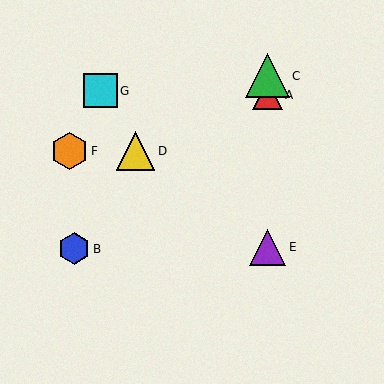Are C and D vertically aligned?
No, C is at x≈267 and D is at x≈135.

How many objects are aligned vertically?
3 objects (A, C, E) are aligned vertically.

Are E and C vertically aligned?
Yes, both are at x≈267.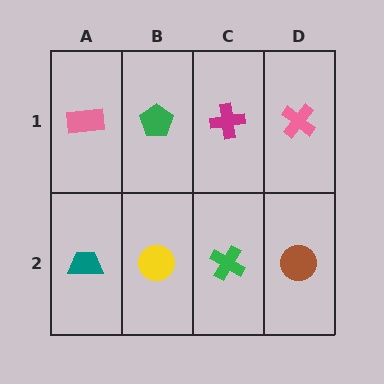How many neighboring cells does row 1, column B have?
3.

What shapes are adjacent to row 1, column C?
A green cross (row 2, column C), a green pentagon (row 1, column B), a pink cross (row 1, column D).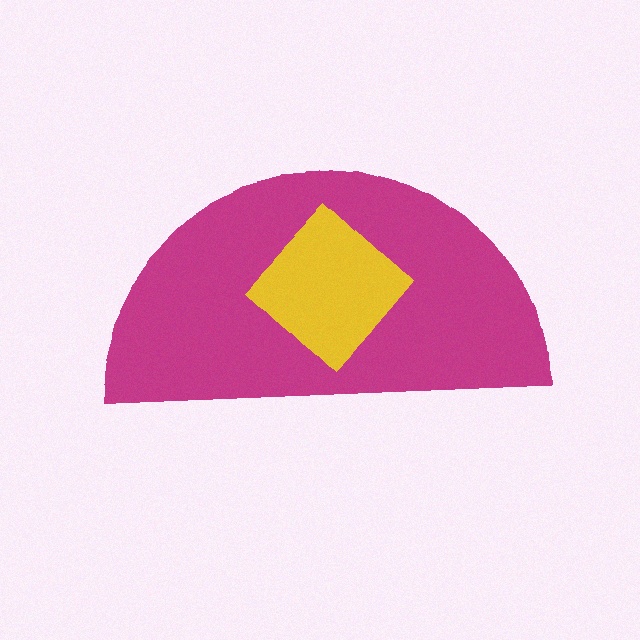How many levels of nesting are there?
2.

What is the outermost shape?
The magenta semicircle.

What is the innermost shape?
The yellow diamond.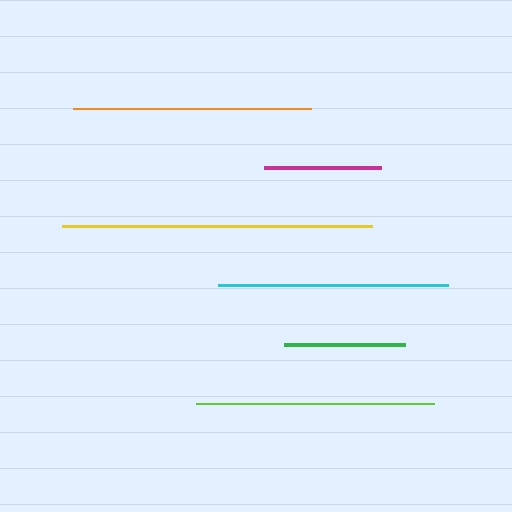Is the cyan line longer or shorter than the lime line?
The lime line is longer than the cyan line.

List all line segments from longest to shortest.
From longest to shortest: yellow, lime, orange, cyan, green, magenta.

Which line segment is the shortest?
The magenta line is the shortest at approximately 118 pixels.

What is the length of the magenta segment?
The magenta segment is approximately 118 pixels long.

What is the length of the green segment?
The green segment is approximately 122 pixels long.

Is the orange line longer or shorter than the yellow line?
The yellow line is longer than the orange line.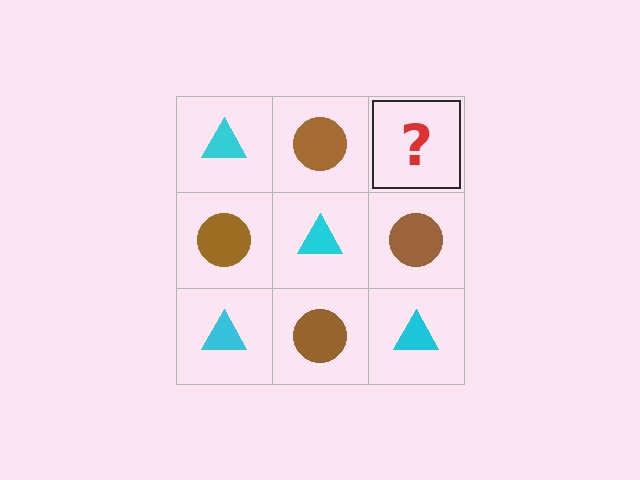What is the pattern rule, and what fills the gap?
The rule is that it alternates cyan triangle and brown circle in a checkerboard pattern. The gap should be filled with a cyan triangle.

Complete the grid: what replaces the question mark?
The question mark should be replaced with a cyan triangle.